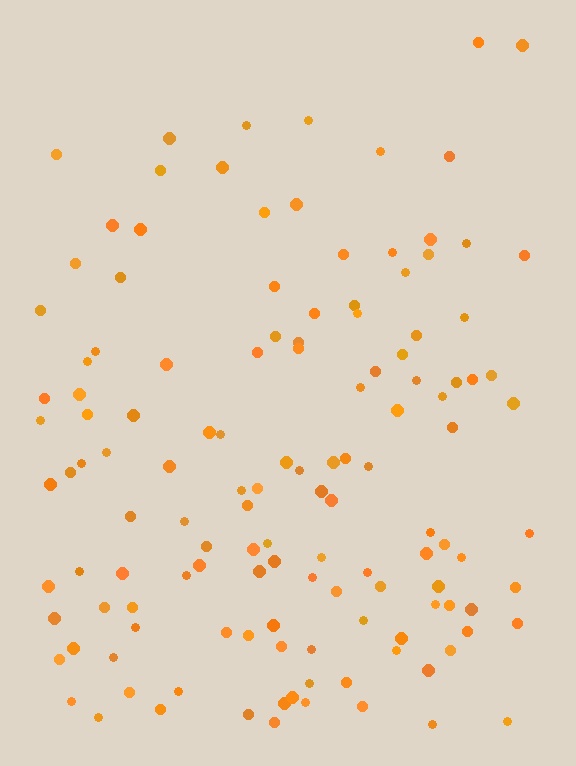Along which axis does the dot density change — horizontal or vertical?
Vertical.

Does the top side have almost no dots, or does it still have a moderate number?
Still a moderate number, just noticeably fewer than the bottom.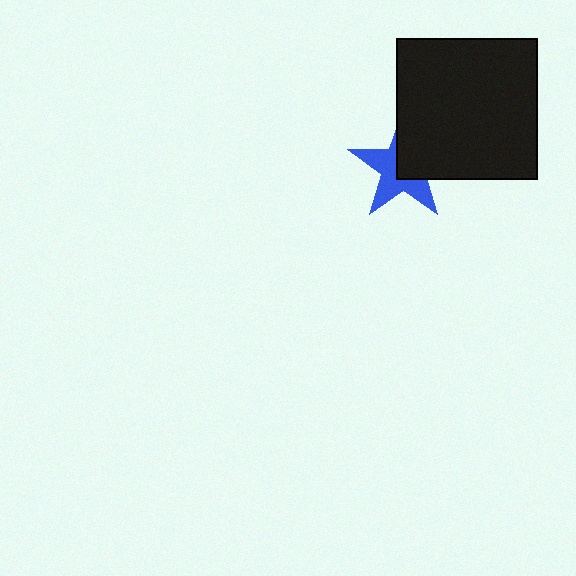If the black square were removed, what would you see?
You would see the complete blue star.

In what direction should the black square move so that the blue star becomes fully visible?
The black square should move toward the upper-right. That is the shortest direction to clear the overlap and leave the blue star fully visible.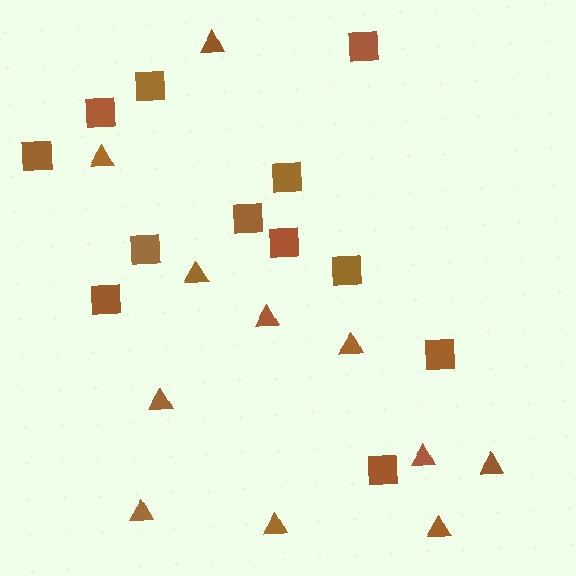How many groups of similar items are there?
There are 2 groups: one group of triangles (11) and one group of squares (12).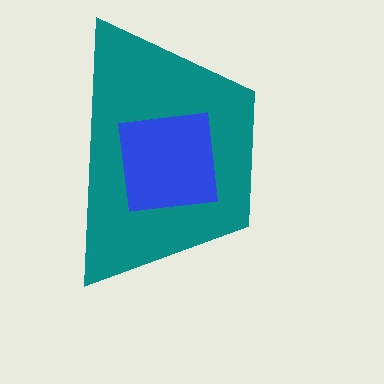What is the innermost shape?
The blue square.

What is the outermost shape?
The teal trapezoid.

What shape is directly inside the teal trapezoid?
The blue square.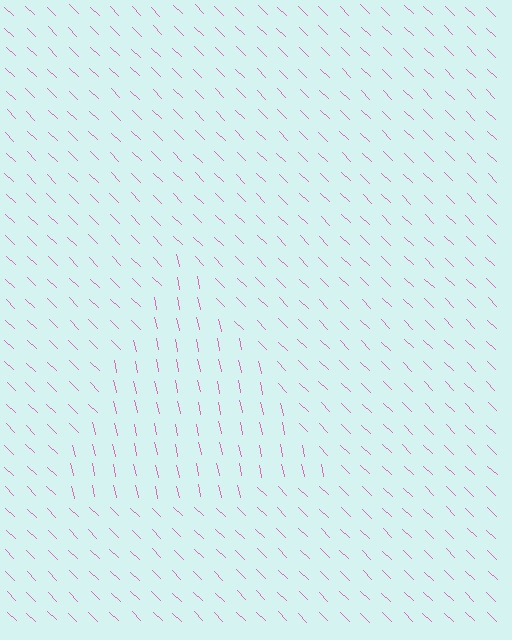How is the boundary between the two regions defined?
The boundary is defined purely by a change in line orientation (approximately 34 degrees difference). All lines are the same color and thickness.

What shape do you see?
I see a triangle.